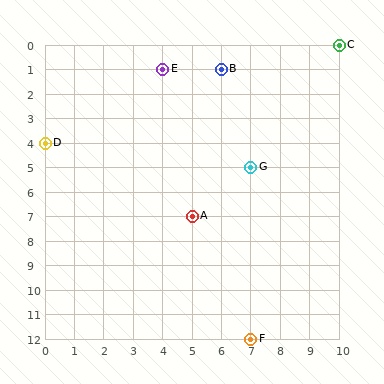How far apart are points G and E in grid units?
Points G and E are 3 columns and 4 rows apart (about 5.0 grid units diagonally).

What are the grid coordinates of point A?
Point A is at grid coordinates (5, 7).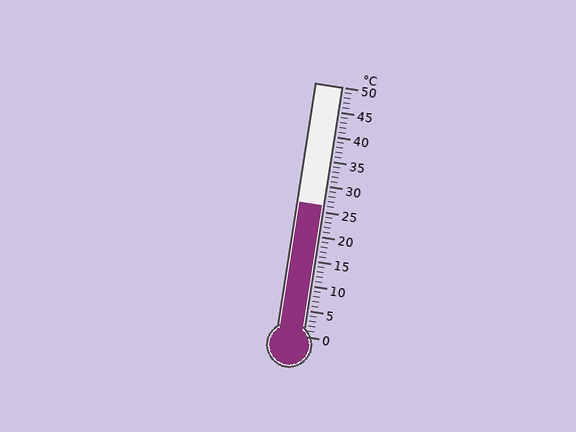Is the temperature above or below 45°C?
The temperature is below 45°C.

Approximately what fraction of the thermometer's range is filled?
The thermometer is filled to approximately 50% of its range.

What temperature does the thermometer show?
The thermometer shows approximately 26°C.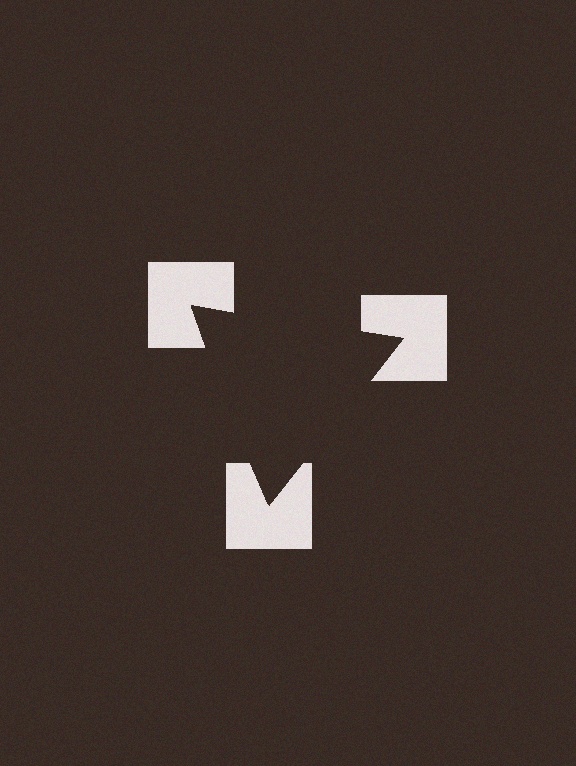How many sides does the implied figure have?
3 sides.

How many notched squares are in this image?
There are 3 — one at each vertex of the illusory triangle.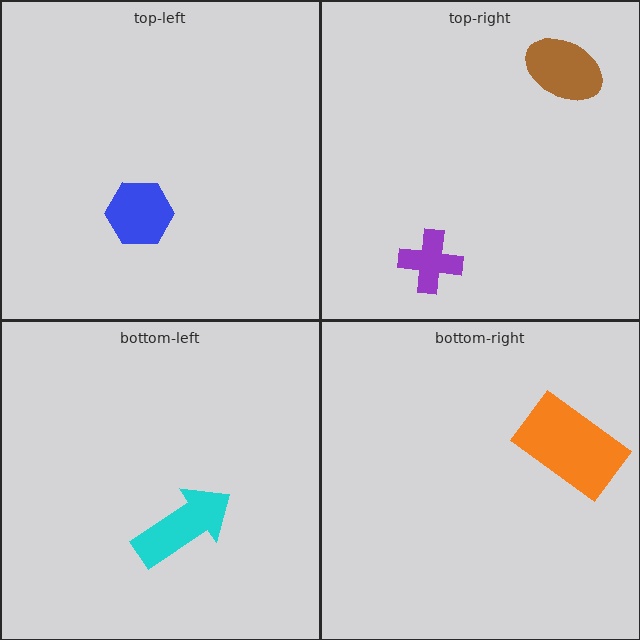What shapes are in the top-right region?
The brown ellipse, the purple cross.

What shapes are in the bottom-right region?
The orange rectangle.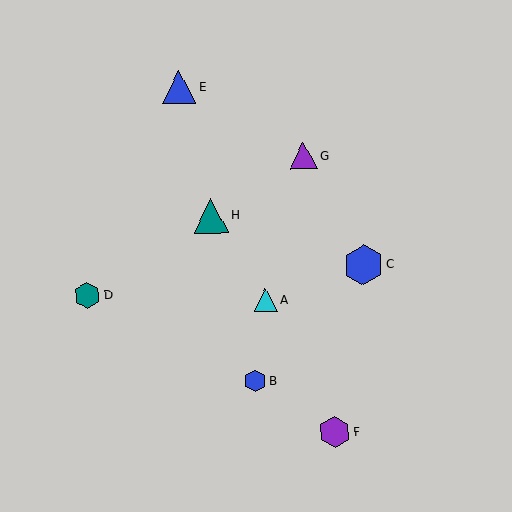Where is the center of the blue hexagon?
The center of the blue hexagon is at (255, 381).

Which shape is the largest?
The blue hexagon (labeled C) is the largest.